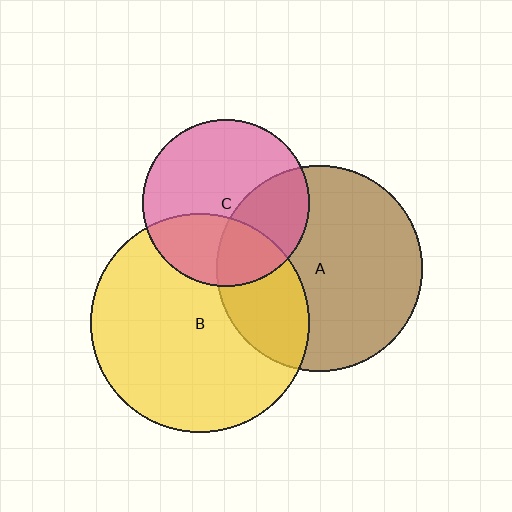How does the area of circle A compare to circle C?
Approximately 1.5 times.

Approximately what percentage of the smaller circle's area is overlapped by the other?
Approximately 35%.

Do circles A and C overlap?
Yes.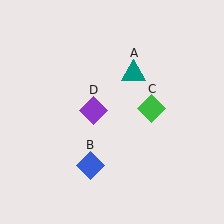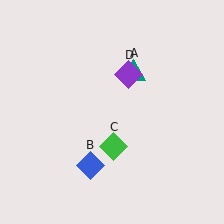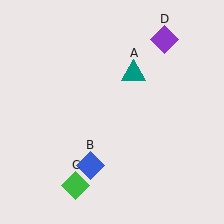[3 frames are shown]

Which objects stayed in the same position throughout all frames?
Teal triangle (object A) and blue diamond (object B) remained stationary.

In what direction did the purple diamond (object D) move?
The purple diamond (object D) moved up and to the right.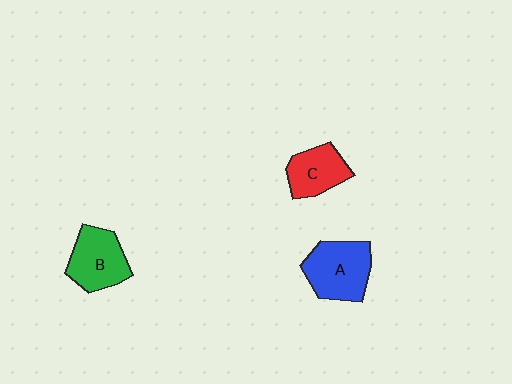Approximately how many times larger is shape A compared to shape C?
Approximately 1.4 times.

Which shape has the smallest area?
Shape C (red).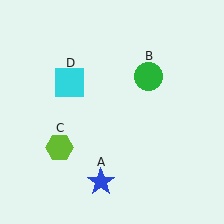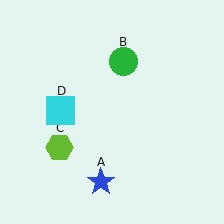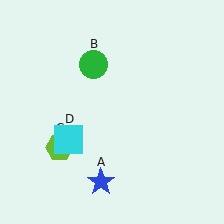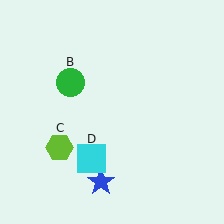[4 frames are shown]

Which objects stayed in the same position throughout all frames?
Blue star (object A) and lime hexagon (object C) remained stationary.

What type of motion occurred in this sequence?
The green circle (object B), cyan square (object D) rotated counterclockwise around the center of the scene.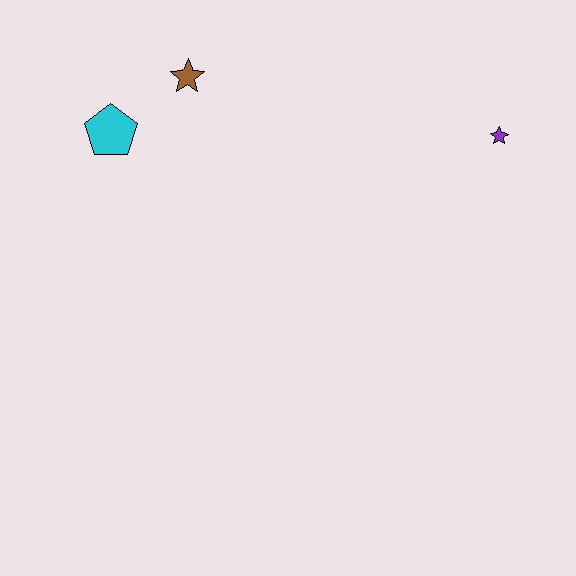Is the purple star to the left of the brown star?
No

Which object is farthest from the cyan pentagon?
The purple star is farthest from the cyan pentagon.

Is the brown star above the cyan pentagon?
Yes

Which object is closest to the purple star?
The brown star is closest to the purple star.